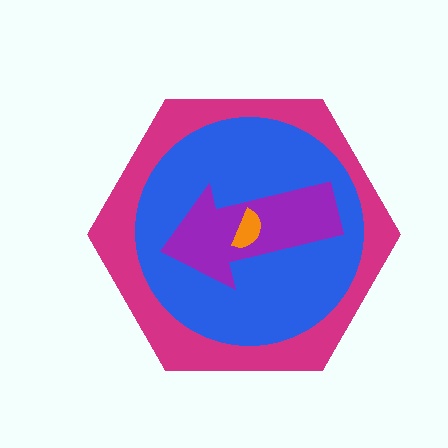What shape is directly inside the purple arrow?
The orange semicircle.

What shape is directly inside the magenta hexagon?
The blue circle.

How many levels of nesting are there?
4.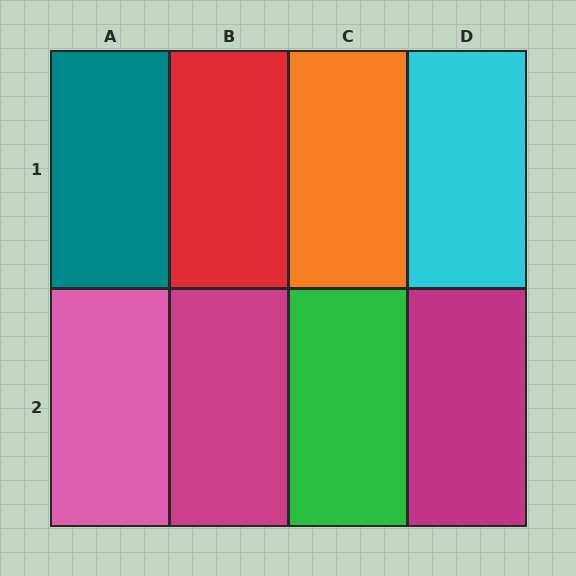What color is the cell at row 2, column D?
Magenta.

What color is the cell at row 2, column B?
Magenta.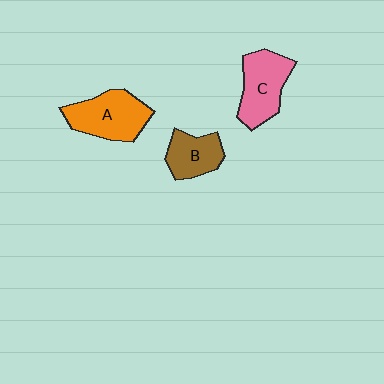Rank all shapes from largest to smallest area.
From largest to smallest: A (orange), C (pink), B (brown).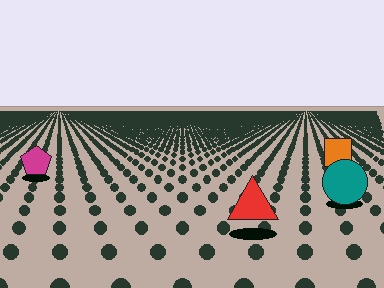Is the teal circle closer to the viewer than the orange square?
Yes. The teal circle is closer — you can tell from the texture gradient: the ground texture is coarser near it.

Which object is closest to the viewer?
The red triangle is closest. The texture marks near it are larger and more spread out.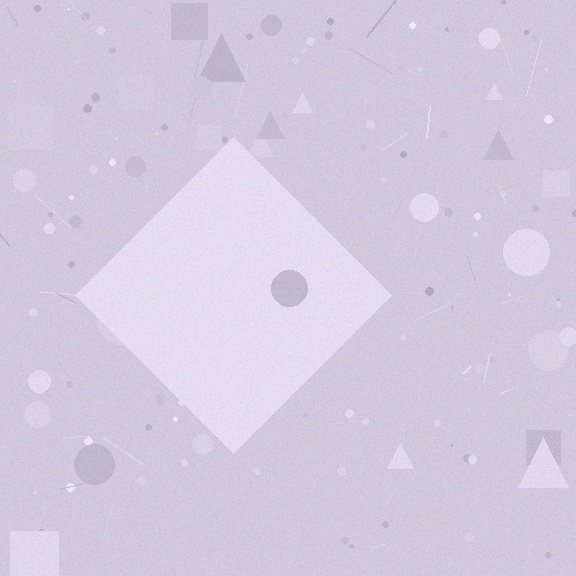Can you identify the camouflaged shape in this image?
The camouflaged shape is a diamond.